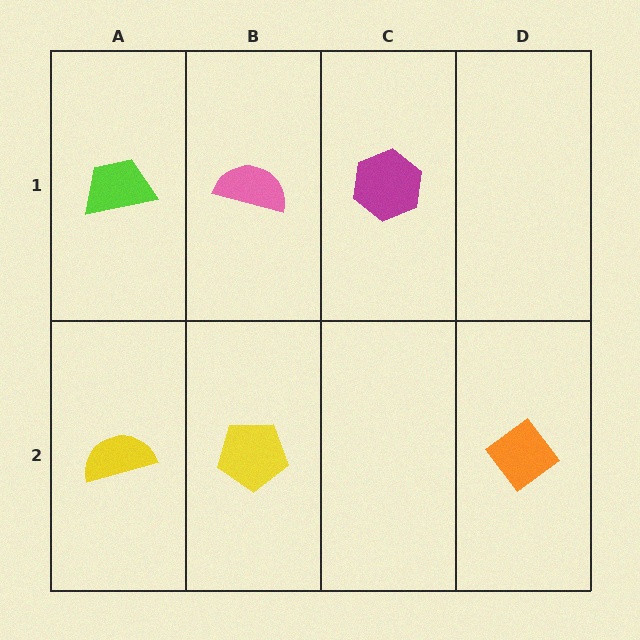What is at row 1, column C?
A magenta hexagon.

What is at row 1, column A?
A lime trapezoid.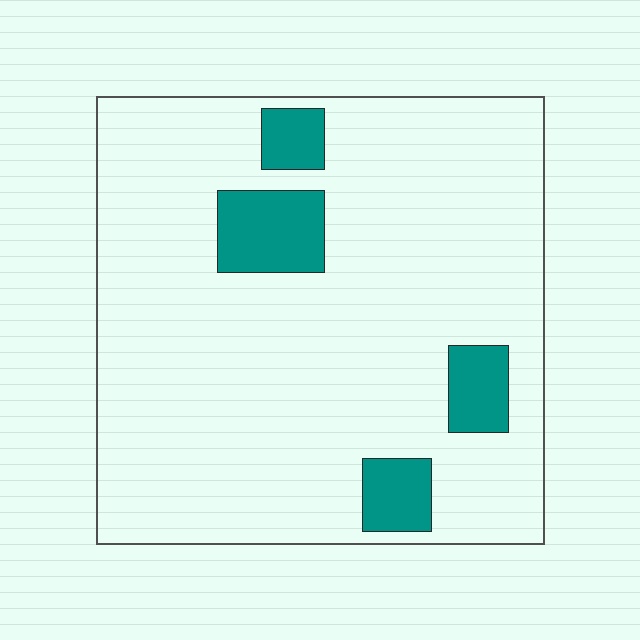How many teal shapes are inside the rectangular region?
4.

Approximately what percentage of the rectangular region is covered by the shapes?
Approximately 10%.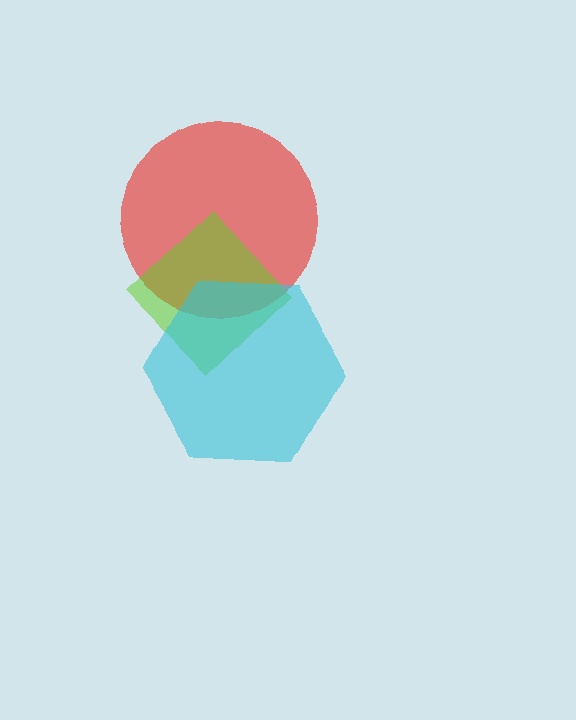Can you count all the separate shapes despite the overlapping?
Yes, there are 3 separate shapes.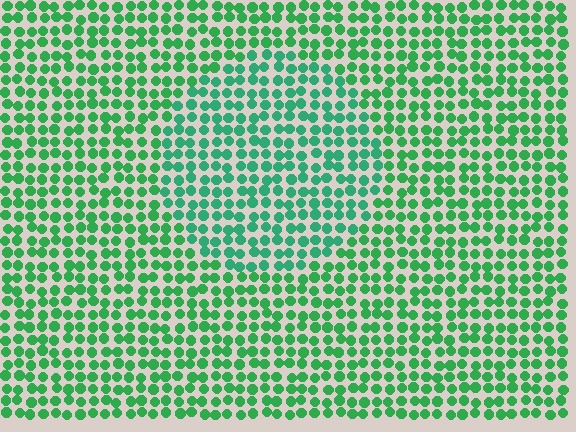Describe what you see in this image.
The image is filled with small green elements in a uniform arrangement. A circle-shaped region is visible where the elements are tinted to a slightly different hue, forming a subtle color boundary.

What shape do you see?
I see a circle.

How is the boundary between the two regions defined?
The boundary is defined purely by a slight shift in hue (about 20 degrees). Spacing, size, and orientation are identical on both sides.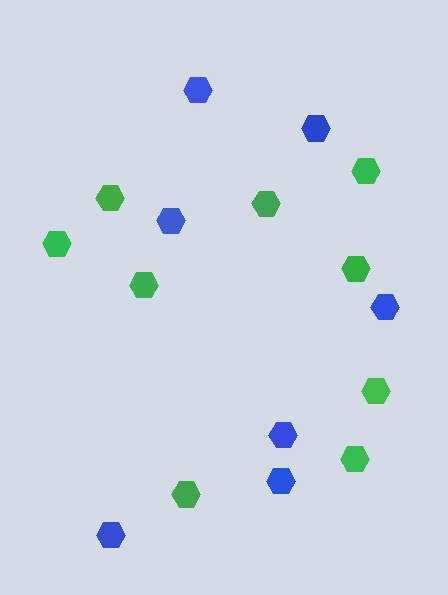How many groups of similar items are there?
There are 2 groups: one group of green hexagons (9) and one group of blue hexagons (7).